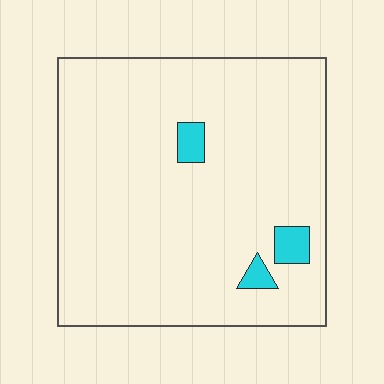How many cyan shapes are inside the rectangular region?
3.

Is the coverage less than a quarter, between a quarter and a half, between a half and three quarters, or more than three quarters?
Less than a quarter.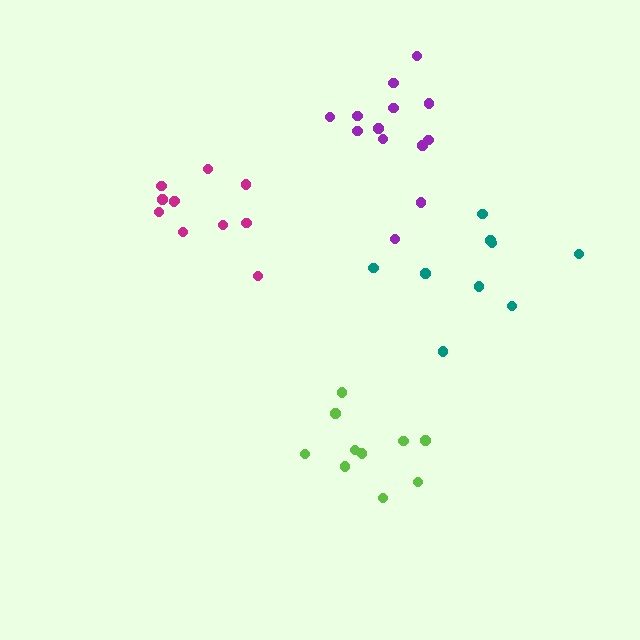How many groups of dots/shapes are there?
There are 4 groups.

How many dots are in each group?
Group 1: 11 dots, Group 2: 9 dots, Group 3: 10 dots, Group 4: 13 dots (43 total).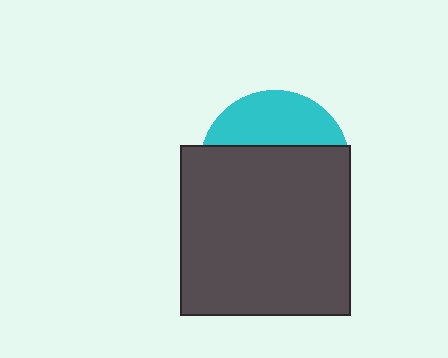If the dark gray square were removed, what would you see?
You would see the complete cyan circle.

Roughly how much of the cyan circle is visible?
A small part of it is visible (roughly 34%).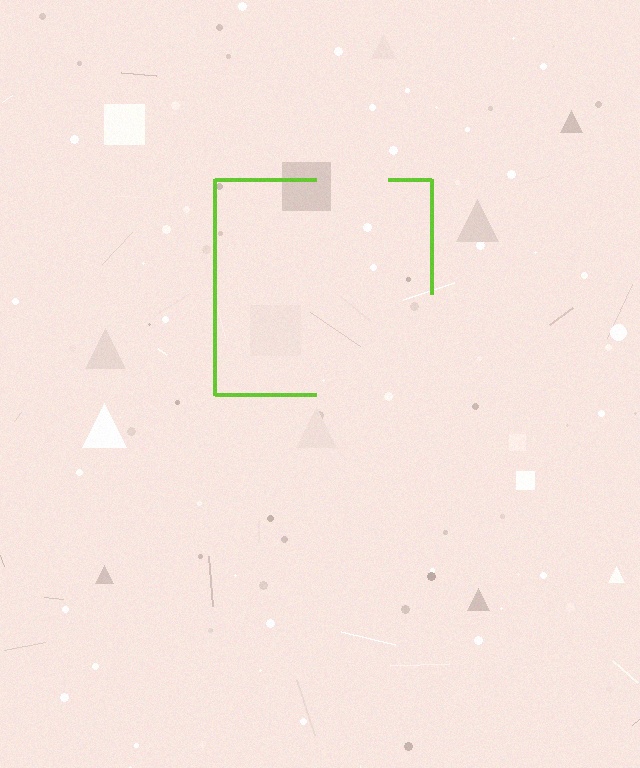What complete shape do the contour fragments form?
The contour fragments form a square.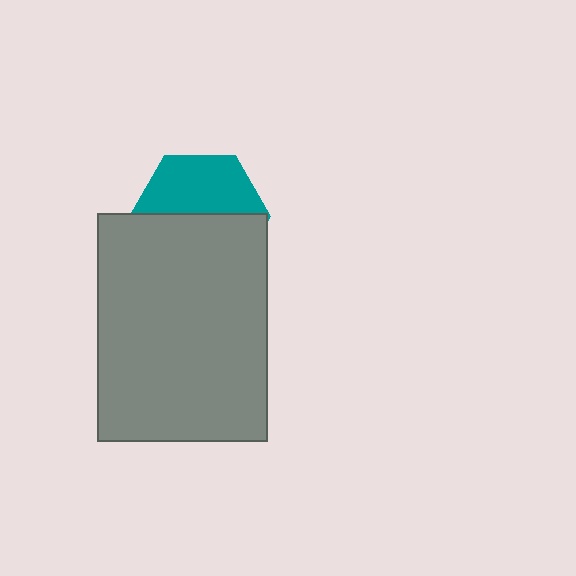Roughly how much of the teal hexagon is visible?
About half of it is visible (roughly 47%).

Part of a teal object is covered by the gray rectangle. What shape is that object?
It is a hexagon.